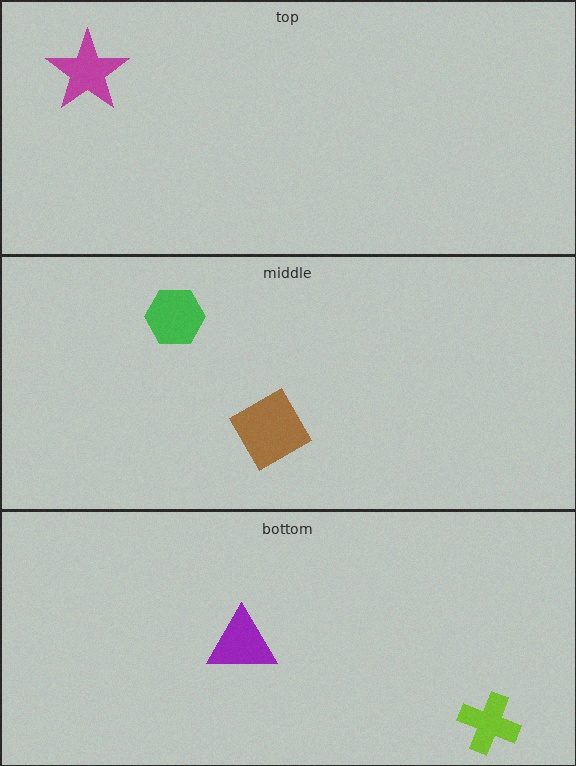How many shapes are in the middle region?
2.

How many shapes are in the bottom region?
2.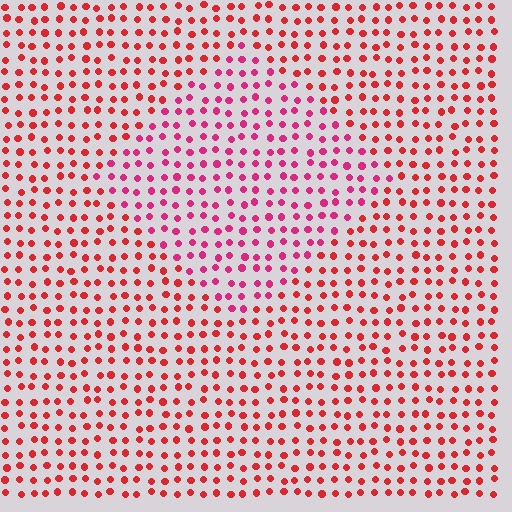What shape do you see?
I see a diamond.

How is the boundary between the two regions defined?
The boundary is defined purely by a slight shift in hue (about 27 degrees). Spacing, size, and orientation are identical on both sides.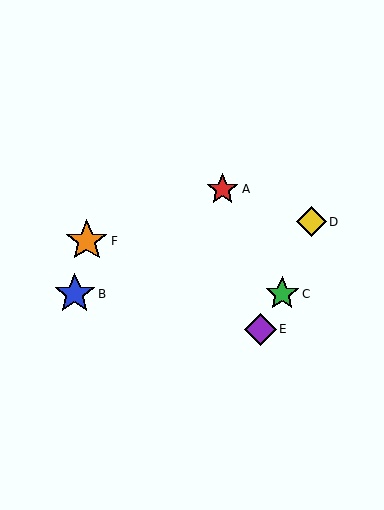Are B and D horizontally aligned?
No, B is at y≈294 and D is at y≈222.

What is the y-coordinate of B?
Object B is at y≈294.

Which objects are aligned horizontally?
Objects B, C are aligned horizontally.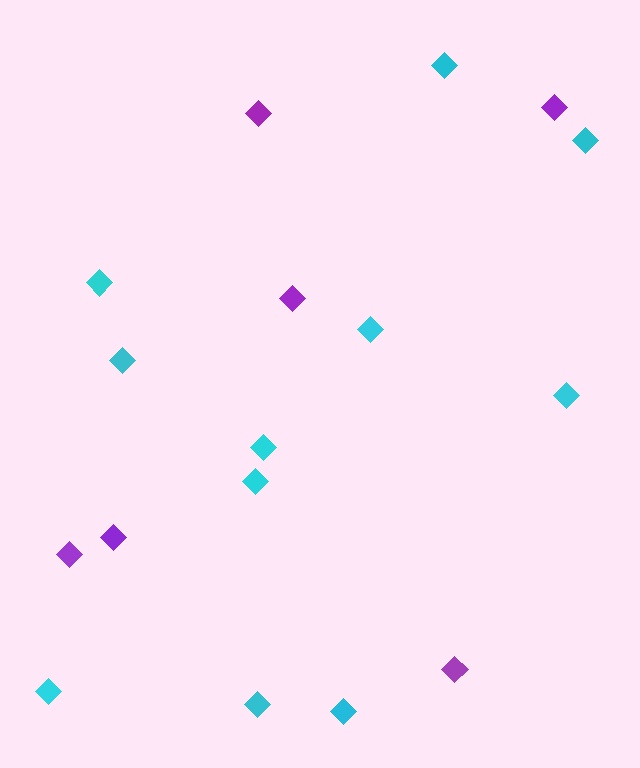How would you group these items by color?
There are 2 groups: one group of purple diamonds (6) and one group of cyan diamonds (11).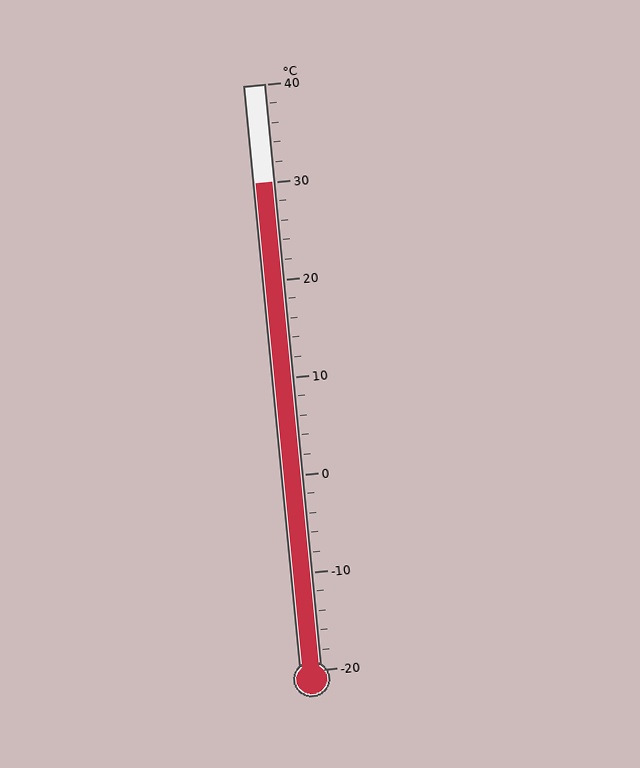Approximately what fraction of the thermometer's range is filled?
The thermometer is filled to approximately 85% of its range.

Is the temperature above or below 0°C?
The temperature is above 0°C.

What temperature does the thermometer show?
The thermometer shows approximately 30°C.